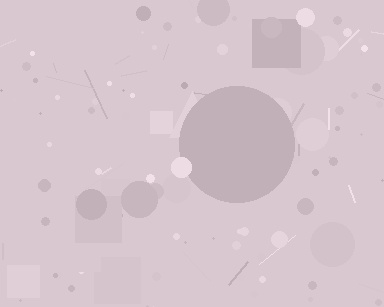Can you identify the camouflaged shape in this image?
The camouflaged shape is a circle.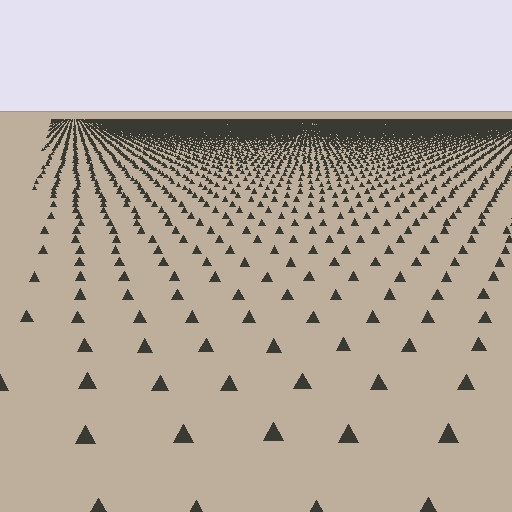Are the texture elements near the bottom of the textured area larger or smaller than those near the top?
Larger. Near the bottom, elements are closer to the viewer and appear at a bigger on-screen size.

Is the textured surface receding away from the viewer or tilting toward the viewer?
The surface is receding away from the viewer. Texture elements get smaller and denser toward the top.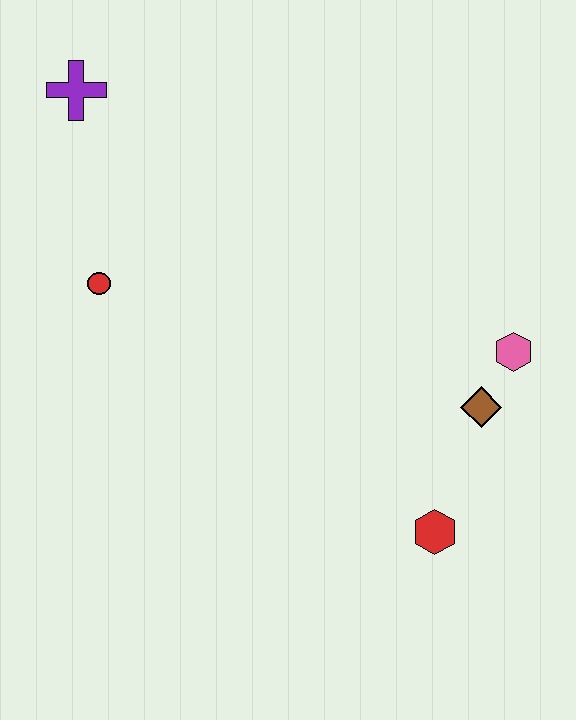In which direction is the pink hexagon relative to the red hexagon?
The pink hexagon is above the red hexagon.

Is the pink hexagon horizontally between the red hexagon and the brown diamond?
No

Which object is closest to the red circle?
The purple cross is closest to the red circle.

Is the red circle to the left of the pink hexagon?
Yes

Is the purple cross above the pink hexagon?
Yes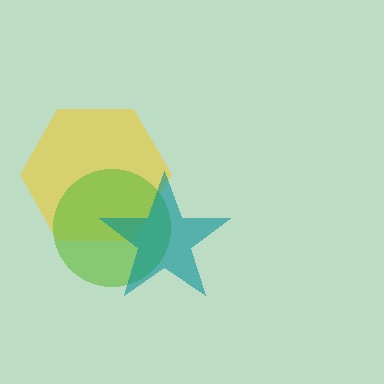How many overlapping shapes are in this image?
There are 3 overlapping shapes in the image.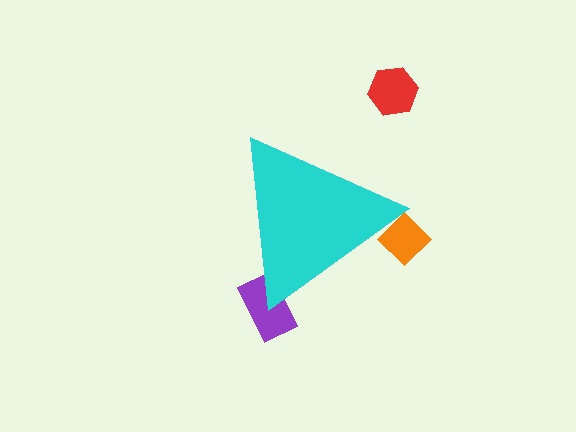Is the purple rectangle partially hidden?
Yes, the purple rectangle is partially hidden behind the cyan triangle.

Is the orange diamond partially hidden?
Yes, the orange diamond is partially hidden behind the cyan triangle.